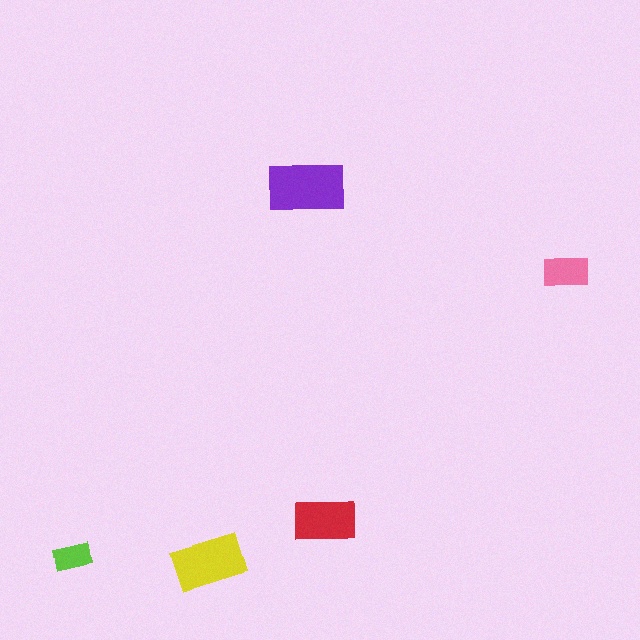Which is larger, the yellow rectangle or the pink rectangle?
The yellow one.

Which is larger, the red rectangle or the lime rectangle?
The red one.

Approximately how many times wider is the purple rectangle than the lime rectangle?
About 2 times wider.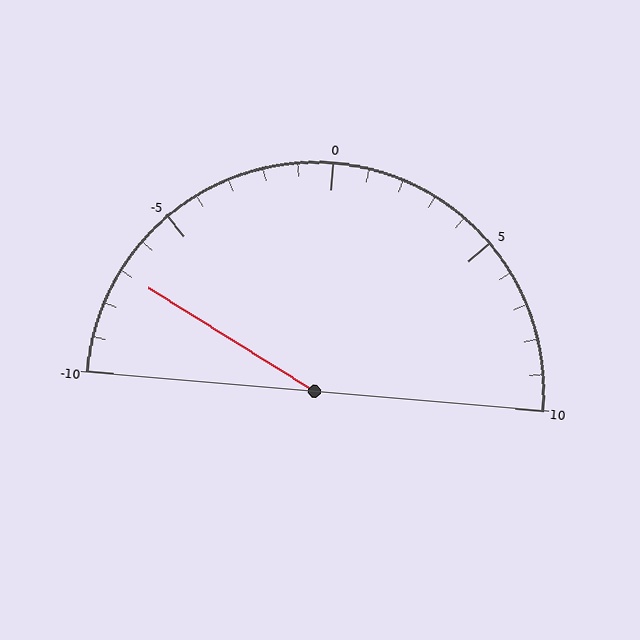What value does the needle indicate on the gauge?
The needle indicates approximately -7.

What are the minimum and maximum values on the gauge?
The gauge ranges from -10 to 10.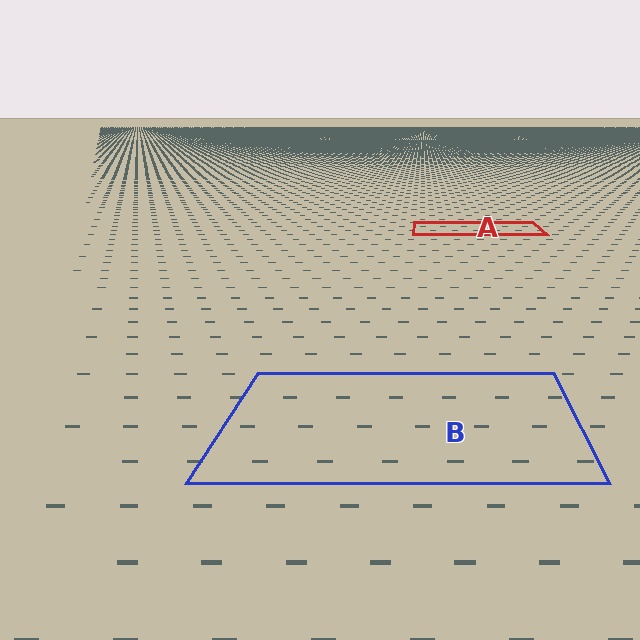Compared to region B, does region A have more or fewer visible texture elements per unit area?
Region A has more texture elements per unit area — they are packed more densely because it is farther away.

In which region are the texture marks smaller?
The texture marks are smaller in region A, because it is farther away.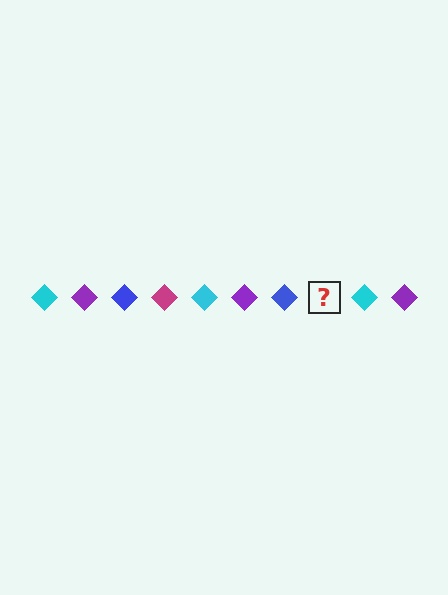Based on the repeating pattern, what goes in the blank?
The blank should be a magenta diamond.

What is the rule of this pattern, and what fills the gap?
The rule is that the pattern cycles through cyan, purple, blue, magenta diamonds. The gap should be filled with a magenta diamond.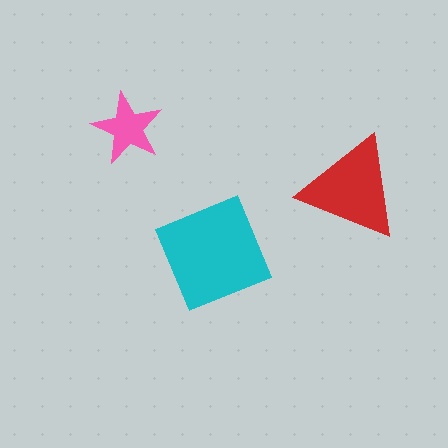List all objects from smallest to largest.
The pink star, the red triangle, the cyan diamond.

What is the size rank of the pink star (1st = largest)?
3rd.